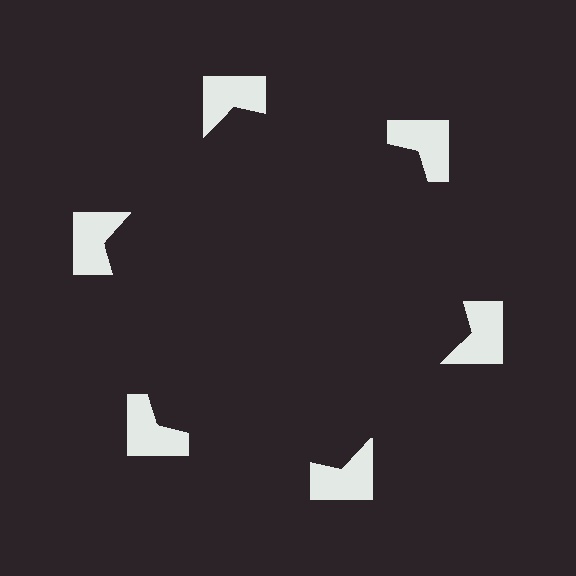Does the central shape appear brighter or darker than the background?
It typically appears slightly darker than the background, even though no actual brightness change is drawn.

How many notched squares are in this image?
There are 6 — one at each vertex of the illusory hexagon.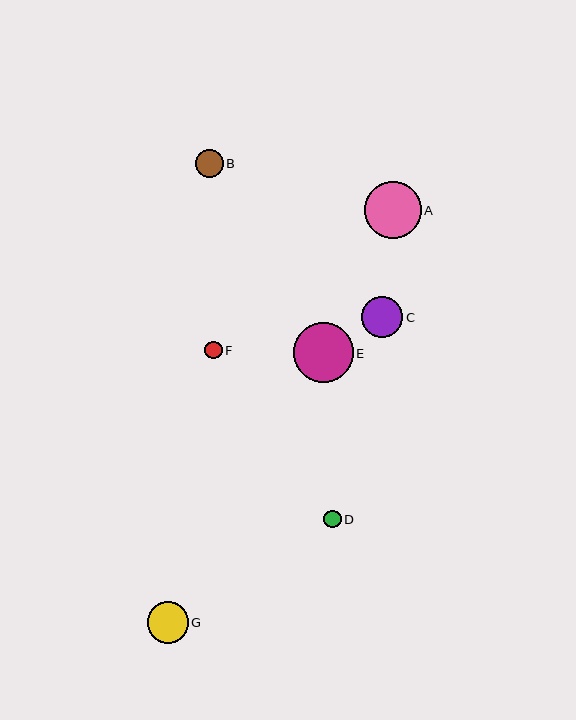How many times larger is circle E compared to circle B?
Circle E is approximately 2.2 times the size of circle B.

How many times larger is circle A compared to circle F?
Circle A is approximately 3.2 times the size of circle F.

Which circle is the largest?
Circle E is the largest with a size of approximately 60 pixels.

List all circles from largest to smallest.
From largest to smallest: E, A, G, C, B, F, D.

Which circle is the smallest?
Circle D is the smallest with a size of approximately 17 pixels.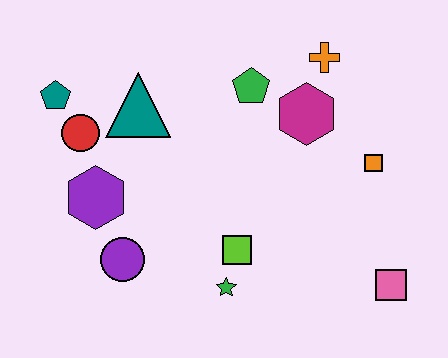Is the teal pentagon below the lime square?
No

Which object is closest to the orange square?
The magenta hexagon is closest to the orange square.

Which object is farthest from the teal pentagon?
The pink square is farthest from the teal pentagon.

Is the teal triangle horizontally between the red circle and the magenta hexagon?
Yes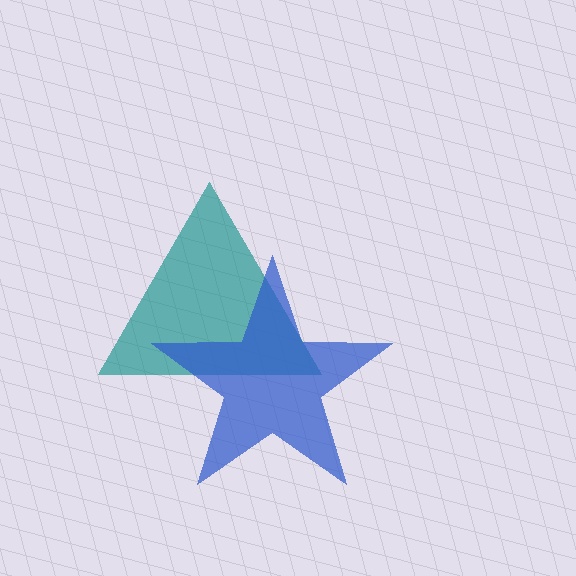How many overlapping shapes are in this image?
There are 2 overlapping shapes in the image.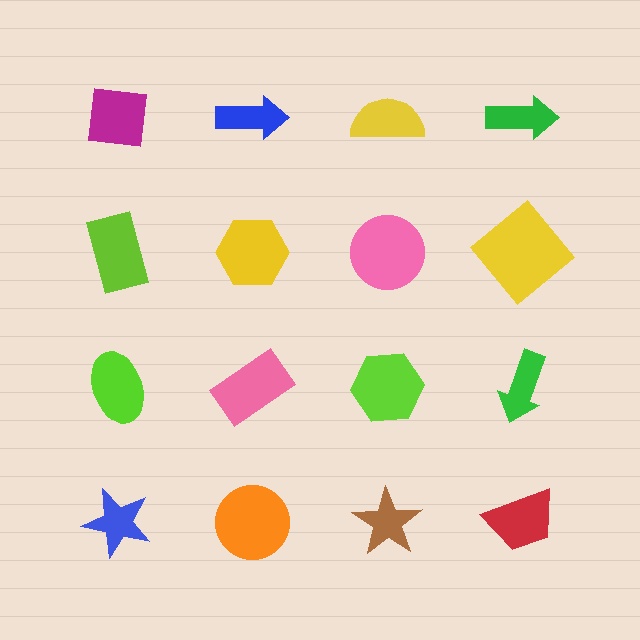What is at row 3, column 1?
A lime ellipse.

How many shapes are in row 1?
4 shapes.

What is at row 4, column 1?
A blue star.